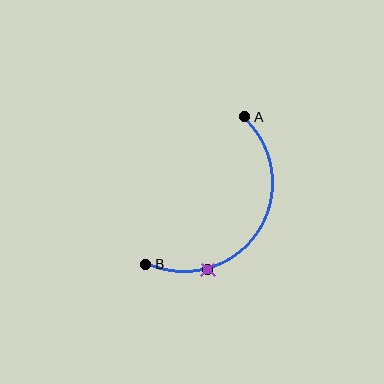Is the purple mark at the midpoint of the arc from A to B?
No. The purple mark lies on the arc but is closer to endpoint B. The arc midpoint would be at the point on the curve equidistant along the arc from both A and B.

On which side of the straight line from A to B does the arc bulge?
The arc bulges below and to the right of the straight line connecting A and B.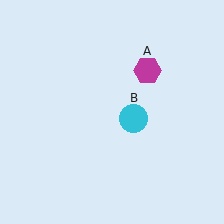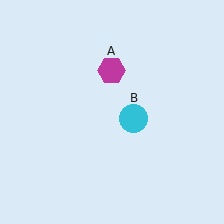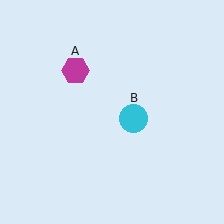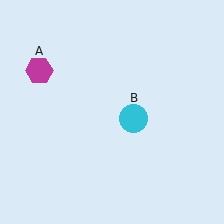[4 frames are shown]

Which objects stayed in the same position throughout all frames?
Cyan circle (object B) remained stationary.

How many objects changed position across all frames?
1 object changed position: magenta hexagon (object A).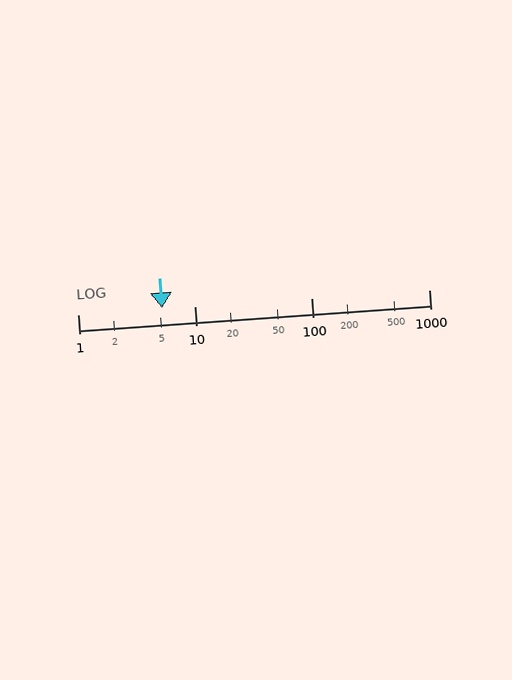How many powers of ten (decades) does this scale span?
The scale spans 3 decades, from 1 to 1000.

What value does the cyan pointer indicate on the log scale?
The pointer indicates approximately 5.3.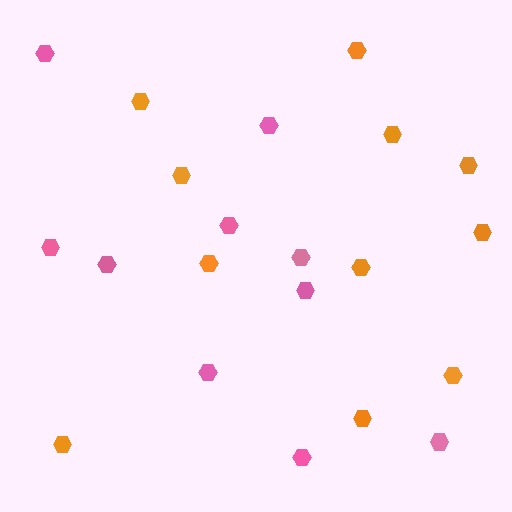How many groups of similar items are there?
There are 2 groups: one group of orange hexagons (11) and one group of pink hexagons (10).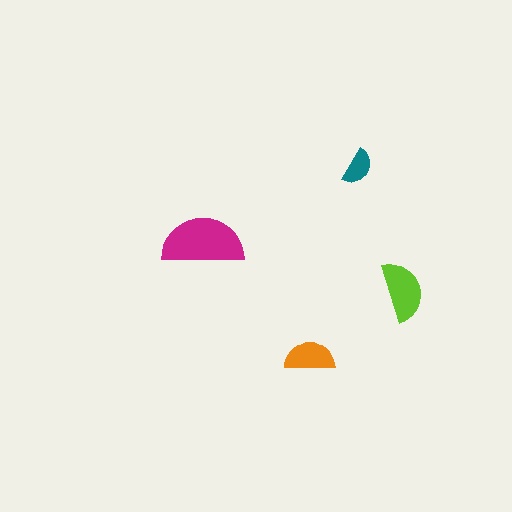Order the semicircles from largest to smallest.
the magenta one, the lime one, the orange one, the teal one.